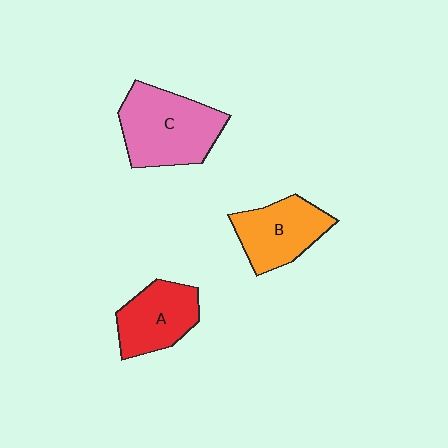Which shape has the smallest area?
Shape A (red).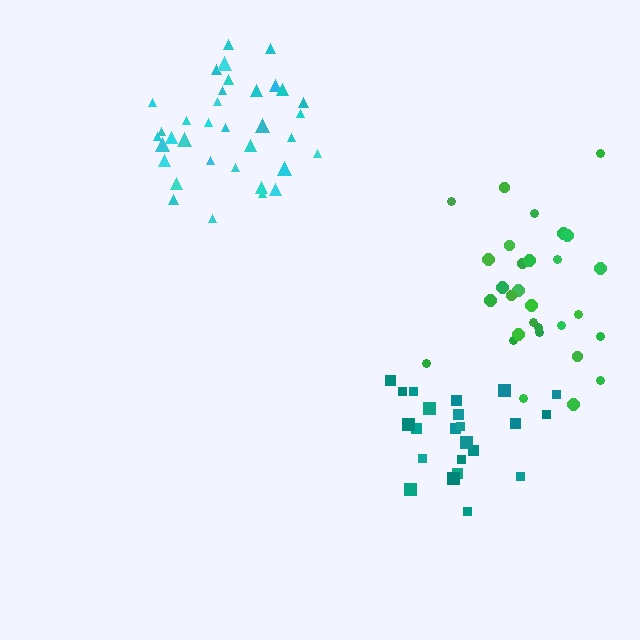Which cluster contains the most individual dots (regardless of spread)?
Cyan (35).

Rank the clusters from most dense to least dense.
teal, cyan, green.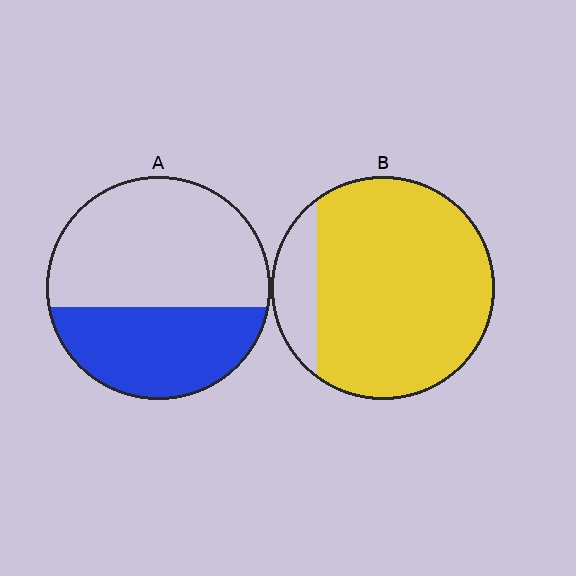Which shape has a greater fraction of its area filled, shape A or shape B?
Shape B.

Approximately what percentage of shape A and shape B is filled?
A is approximately 40% and B is approximately 85%.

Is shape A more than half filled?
No.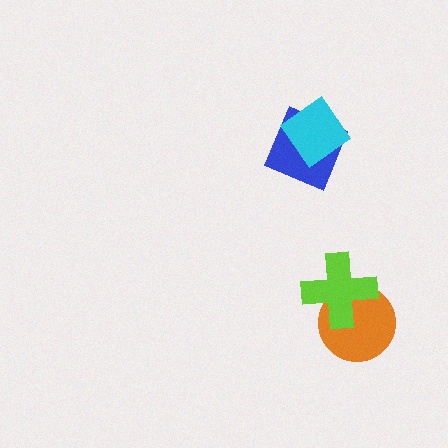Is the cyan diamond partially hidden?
No, no other shape covers it.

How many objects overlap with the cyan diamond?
1 object overlaps with the cyan diamond.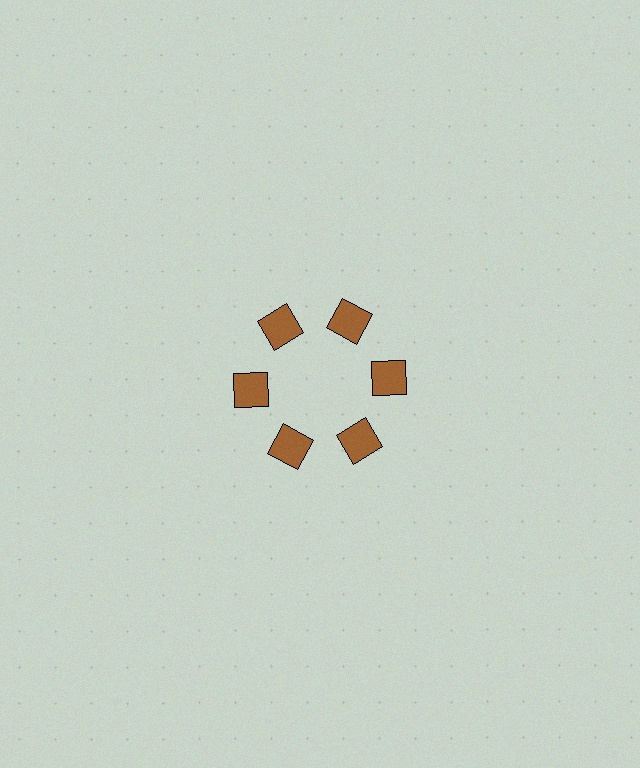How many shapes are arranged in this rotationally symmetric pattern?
There are 6 shapes, arranged in 6 groups of 1.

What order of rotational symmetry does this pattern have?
This pattern has 6-fold rotational symmetry.